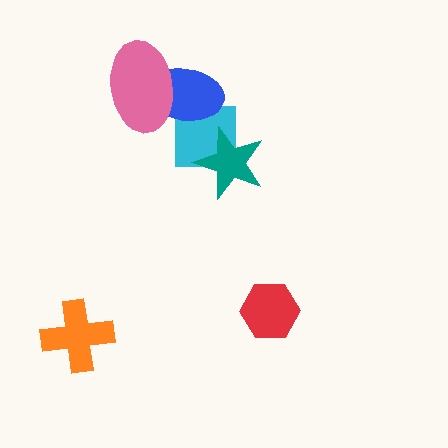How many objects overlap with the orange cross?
0 objects overlap with the orange cross.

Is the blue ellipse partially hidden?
Yes, it is partially covered by another shape.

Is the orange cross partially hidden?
No, no other shape covers it.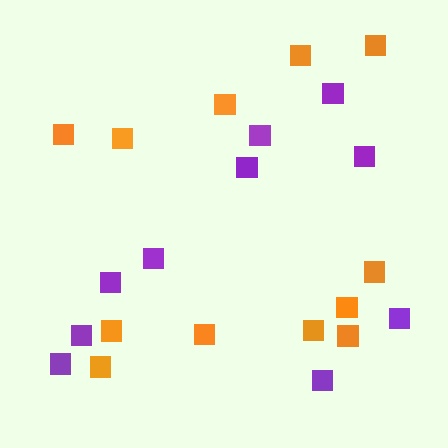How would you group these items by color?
There are 2 groups: one group of purple squares (10) and one group of orange squares (12).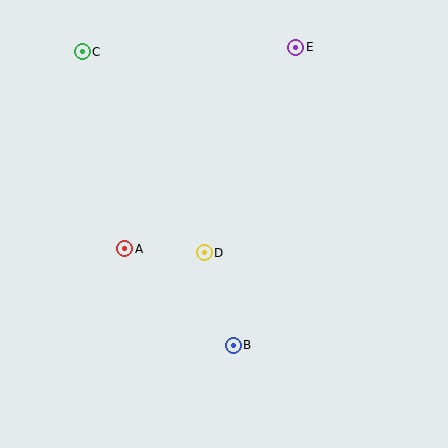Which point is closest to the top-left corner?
Point C is closest to the top-left corner.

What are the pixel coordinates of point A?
Point A is at (125, 249).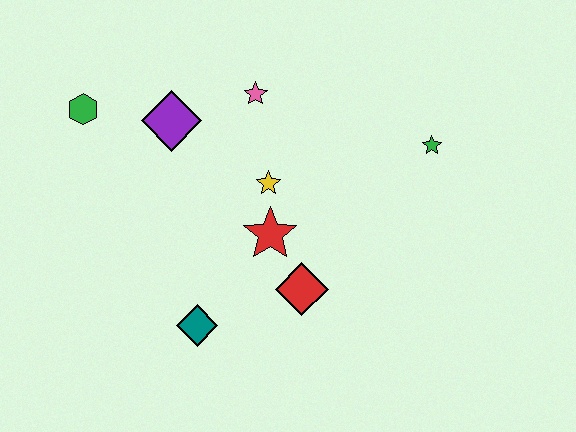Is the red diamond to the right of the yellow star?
Yes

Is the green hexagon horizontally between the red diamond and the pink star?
No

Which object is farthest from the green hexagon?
The green star is farthest from the green hexagon.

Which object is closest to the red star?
The yellow star is closest to the red star.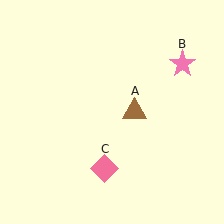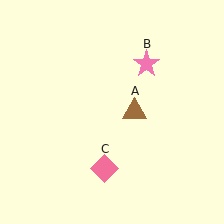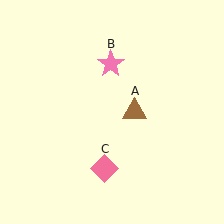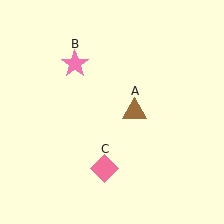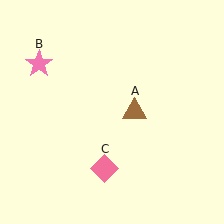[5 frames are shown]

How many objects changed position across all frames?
1 object changed position: pink star (object B).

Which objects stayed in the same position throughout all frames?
Brown triangle (object A) and pink diamond (object C) remained stationary.